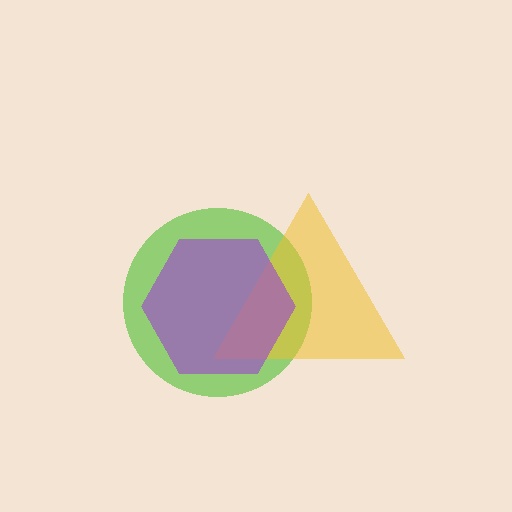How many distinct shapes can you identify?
There are 3 distinct shapes: a lime circle, a yellow triangle, a purple hexagon.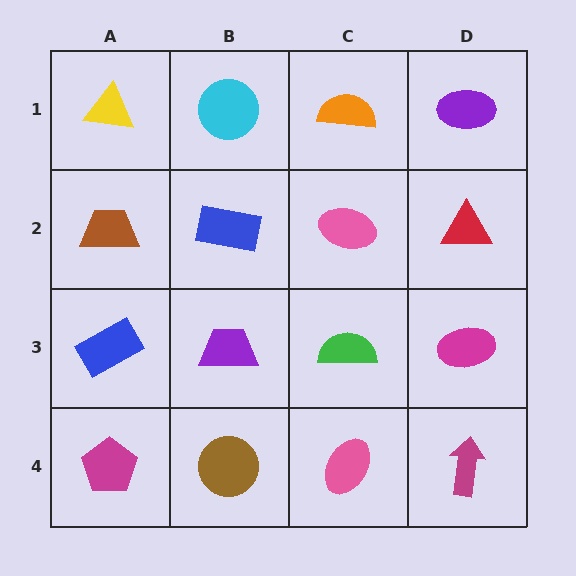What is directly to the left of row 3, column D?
A green semicircle.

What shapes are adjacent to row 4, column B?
A purple trapezoid (row 3, column B), a magenta pentagon (row 4, column A), a pink ellipse (row 4, column C).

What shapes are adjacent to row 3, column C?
A pink ellipse (row 2, column C), a pink ellipse (row 4, column C), a purple trapezoid (row 3, column B), a magenta ellipse (row 3, column D).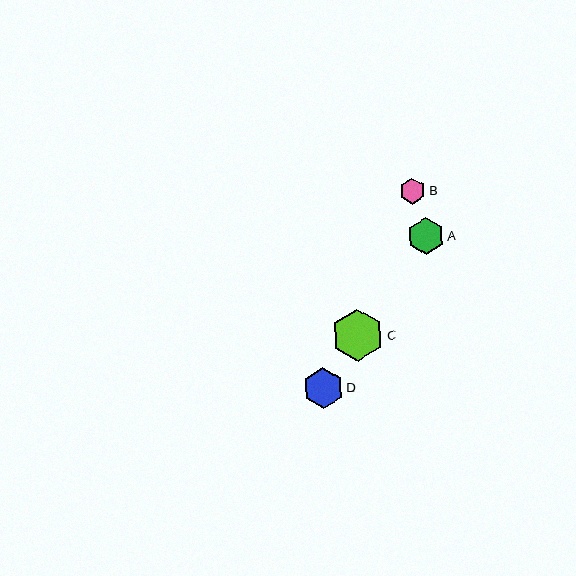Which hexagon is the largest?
Hexagon C is the largest with a size of approximately 52 pixels.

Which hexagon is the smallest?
Hexagon B is the smallest with a size of approximately 26 pixels.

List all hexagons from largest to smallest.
From largest to smallest: C, D, A, B.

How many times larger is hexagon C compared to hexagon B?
Hexagon C is approximately 2.0 times the size of hexagon B.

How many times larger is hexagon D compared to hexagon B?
Hexagon D is approximately 1.6 times the size of hexagon B.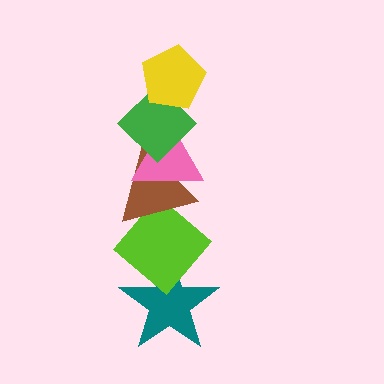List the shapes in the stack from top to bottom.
From top to bottom: the yellow pentagon, the green diamond, the pink triangle, the brown triangle, the lime diamond, the teal star.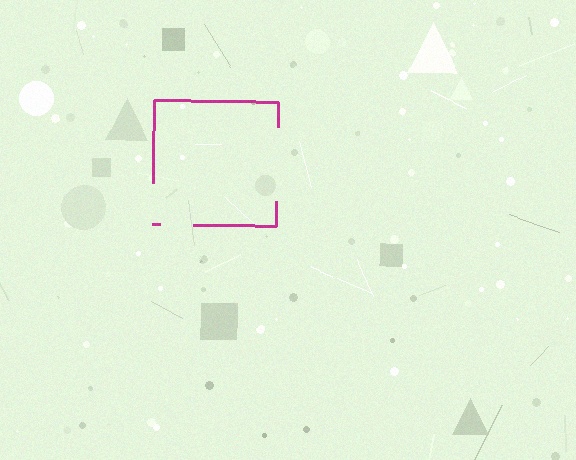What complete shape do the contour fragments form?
The contour fragments form a square.